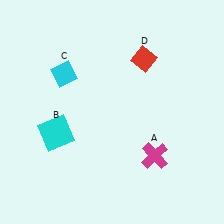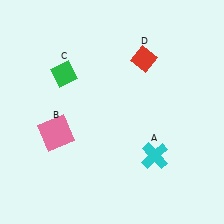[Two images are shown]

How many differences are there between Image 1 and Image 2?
There are 3 differences between the two images.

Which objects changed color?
A changed from magenta to cyan. B changed from cyan to pink. C changed from cyan to green.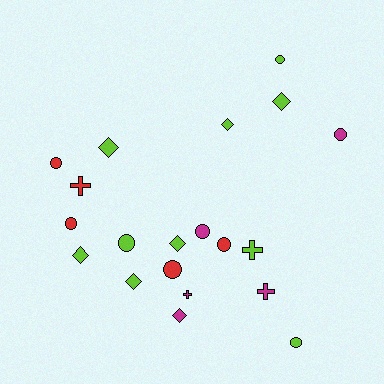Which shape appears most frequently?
Circle, with 9 objects.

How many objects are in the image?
There are 20 objects.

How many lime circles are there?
There are 3 lime circles.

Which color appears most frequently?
Lime, with 10 objects.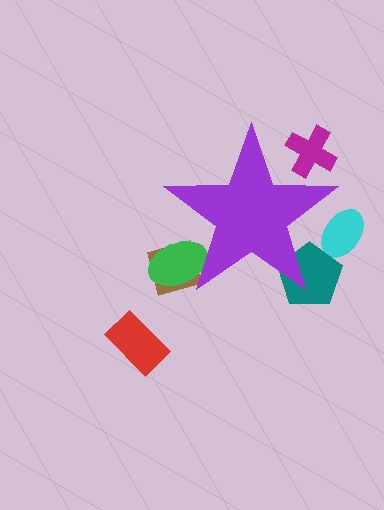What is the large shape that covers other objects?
A purple star.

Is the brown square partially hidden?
Yes, the brown square is partially hidden behind the purple star.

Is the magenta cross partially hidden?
Yes, the magenta cross is partially hidden behind the purple star.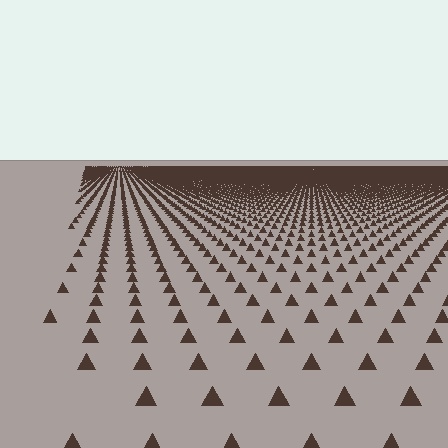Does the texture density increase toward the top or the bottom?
Density increases toward the top.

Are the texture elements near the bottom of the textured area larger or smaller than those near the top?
Larger. Near the bottom, elements are closer to the viewer and appear at a bigger on-screen size.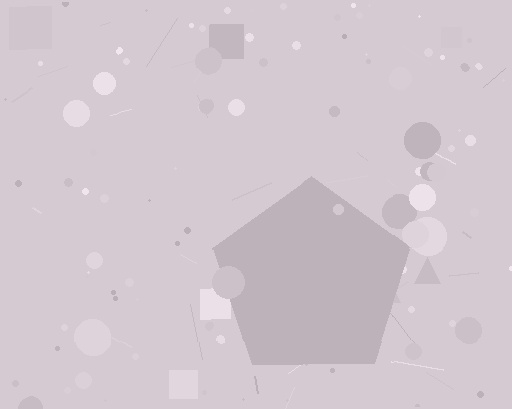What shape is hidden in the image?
A pentagon is hidden in the image.